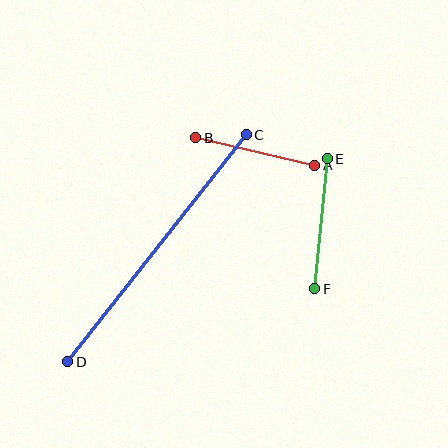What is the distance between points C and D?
The distance is approximately 289 pixels.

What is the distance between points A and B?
The distance is approximately 122 pixels.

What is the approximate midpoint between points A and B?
The midpoint is at approximately (255, 151) pixels.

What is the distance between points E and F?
The distance is approximately 131 pixels.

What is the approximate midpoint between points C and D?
The midpoint is at approximately (157, 248) pixels.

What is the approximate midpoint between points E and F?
The midpoint is at approximately (321, 224) pixels.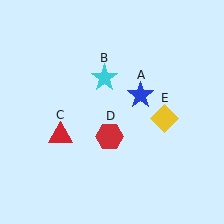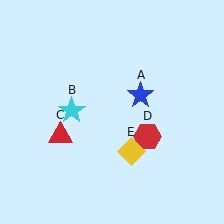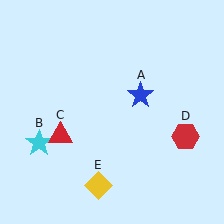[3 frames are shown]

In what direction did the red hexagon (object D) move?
The red hexagon (object D) moved right.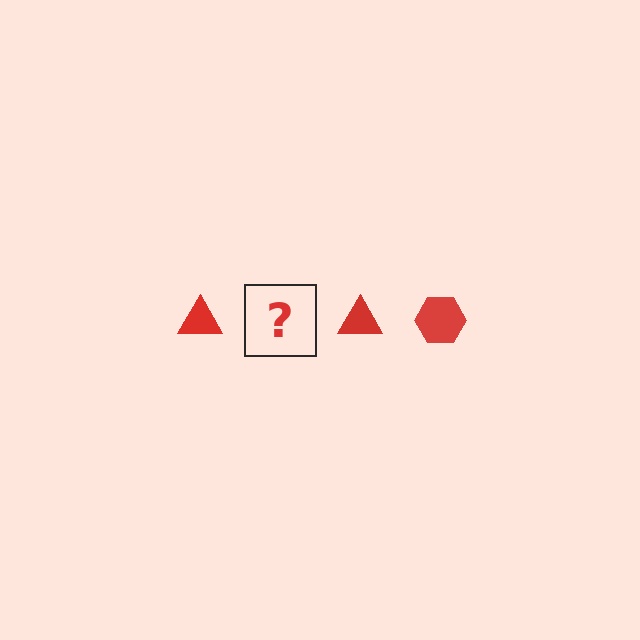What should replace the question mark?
The question mark should be replaced with a red hexagon.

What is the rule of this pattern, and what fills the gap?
The rule is that the pattern cycles through triangle, hexagon shapes in red. The gap should be filled with a red hexagon.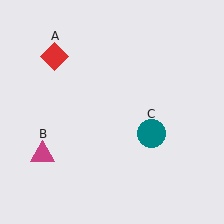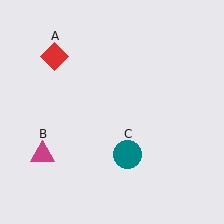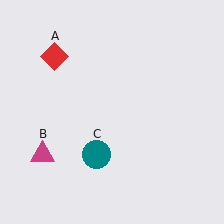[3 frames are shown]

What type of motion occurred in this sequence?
The teal circle (object C) rotated clockwise around the center of the scene.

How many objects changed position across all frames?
1 object changed position: teal circle (object C).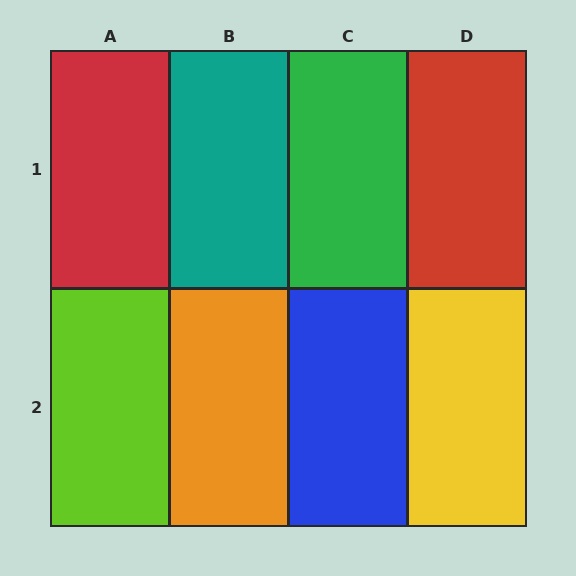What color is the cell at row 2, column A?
Lime.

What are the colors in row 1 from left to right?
Red, teal, green, red.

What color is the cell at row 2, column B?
Orange.